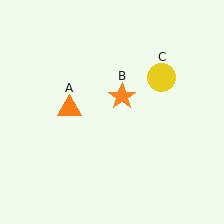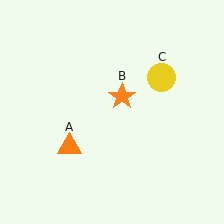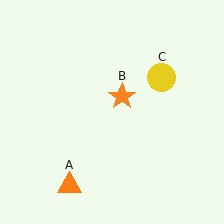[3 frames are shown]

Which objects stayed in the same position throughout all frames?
Orange star (object B) and yellow circle (object C) remained stationary.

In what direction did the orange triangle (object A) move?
The orange triangle (object A) moved down.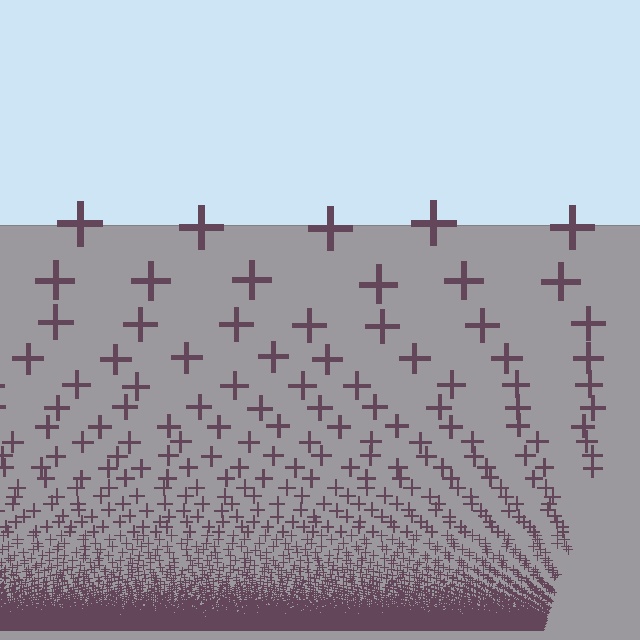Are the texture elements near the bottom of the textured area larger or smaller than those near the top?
Smaller. The gradient is inverted — elements near the bottom are smaller and denser.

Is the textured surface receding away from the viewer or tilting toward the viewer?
The surface appears to tilt toward the viewer. Texture elements get larger and sparser toward the top.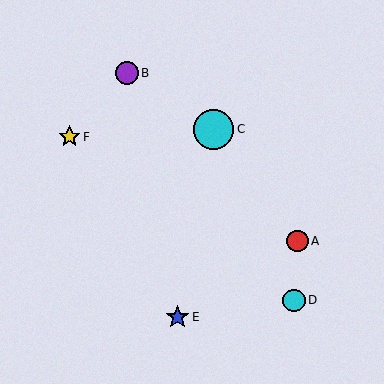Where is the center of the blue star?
The center of the blue star is at (178, 317).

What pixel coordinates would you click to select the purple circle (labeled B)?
Click at (127, 73) to select the purple circle B.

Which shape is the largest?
The cyan circle (labeled C) is the largest.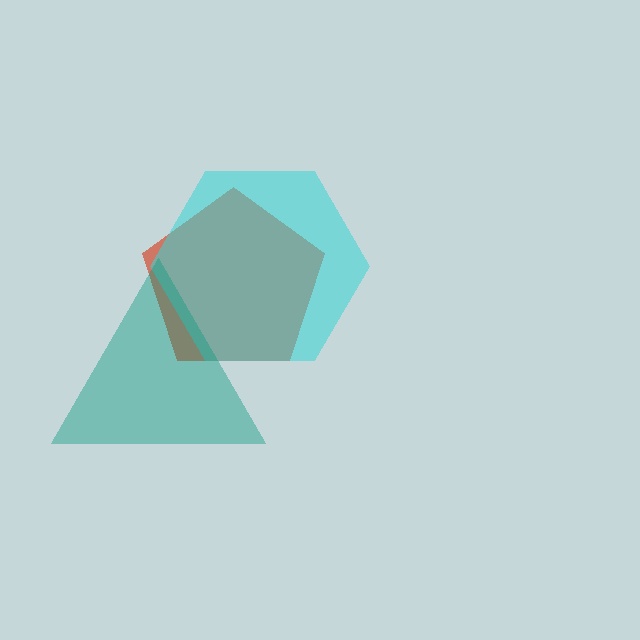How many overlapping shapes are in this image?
There are 3 overlapping shapes in the image.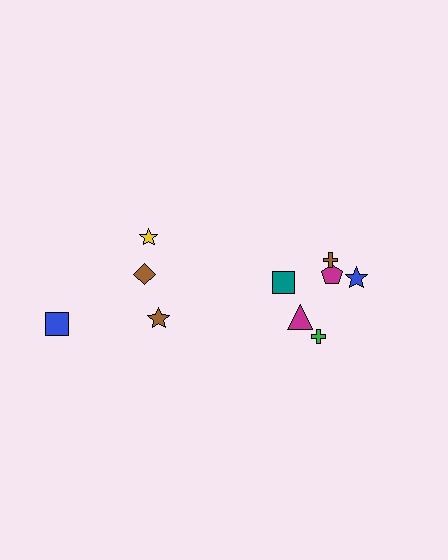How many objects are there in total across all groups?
There are 10 objects.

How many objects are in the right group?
There are 6 objects.